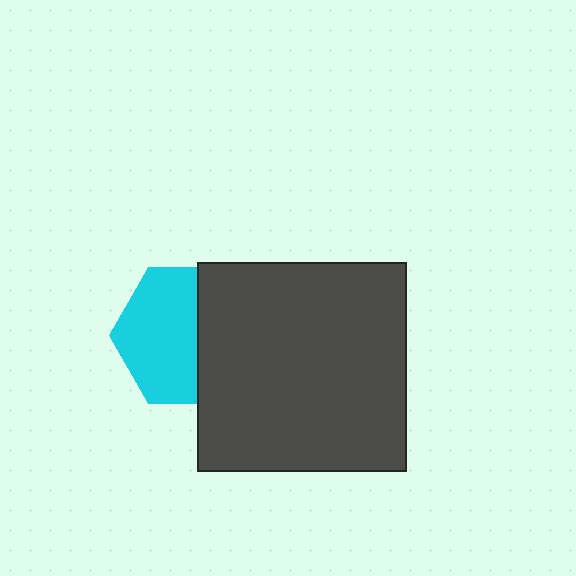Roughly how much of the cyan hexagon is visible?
About half of it is visible (roughly 58%).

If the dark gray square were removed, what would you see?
You would see the complete cyan hexagon.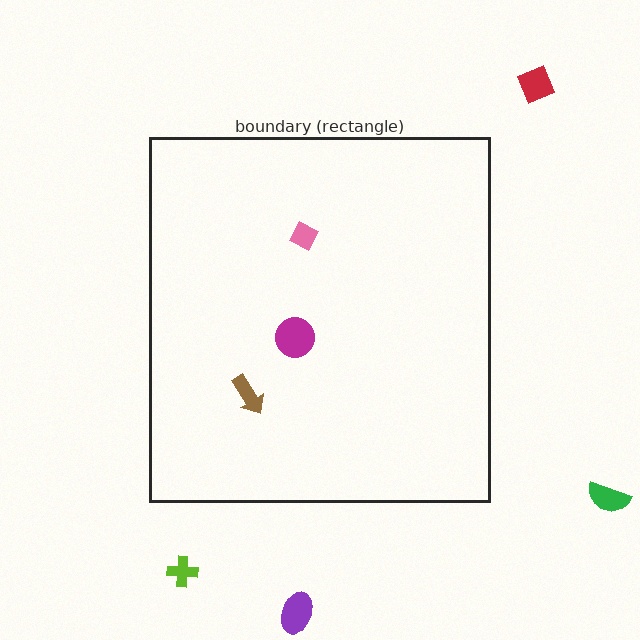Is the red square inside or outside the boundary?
Outside.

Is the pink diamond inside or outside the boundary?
Inside.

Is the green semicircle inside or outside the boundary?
Outside.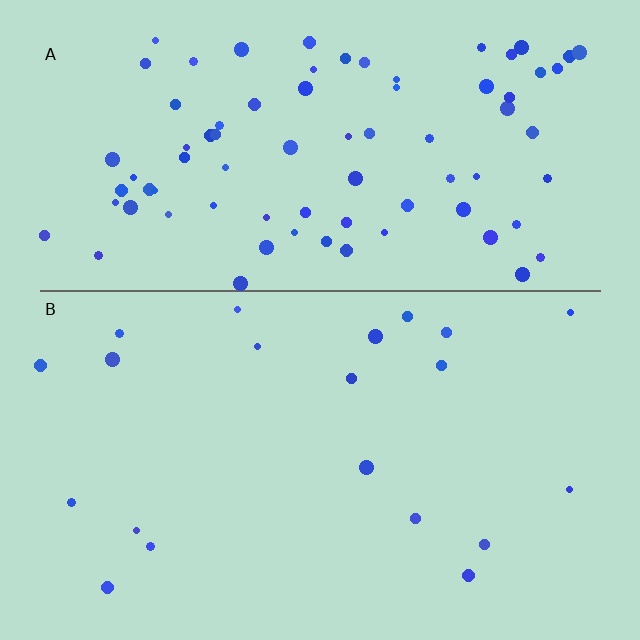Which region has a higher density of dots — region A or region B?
A (the top).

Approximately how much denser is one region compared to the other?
Approximately 4.0× — region A over region B.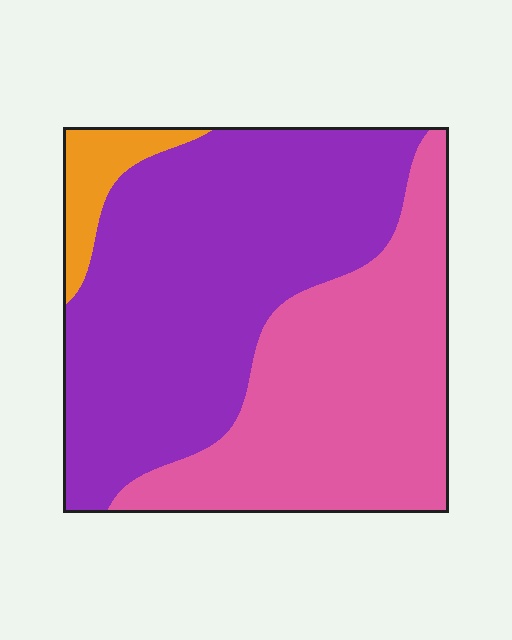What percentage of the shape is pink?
Pink takes up between a quarter and a half of the shape.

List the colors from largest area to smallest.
From largest to smallest: purple, pink, orange.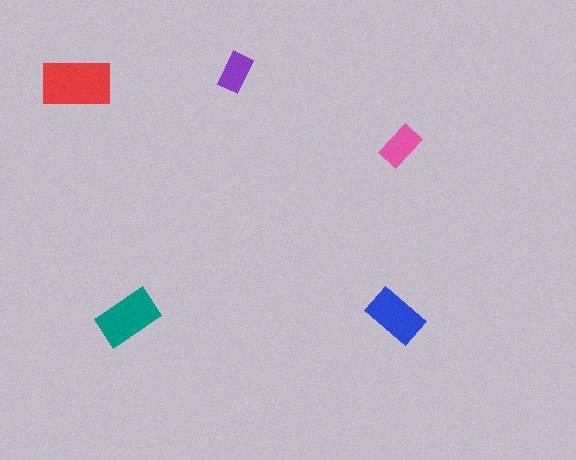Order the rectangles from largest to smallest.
the red one, the teal one, the blue one, the pink one, the purple one.